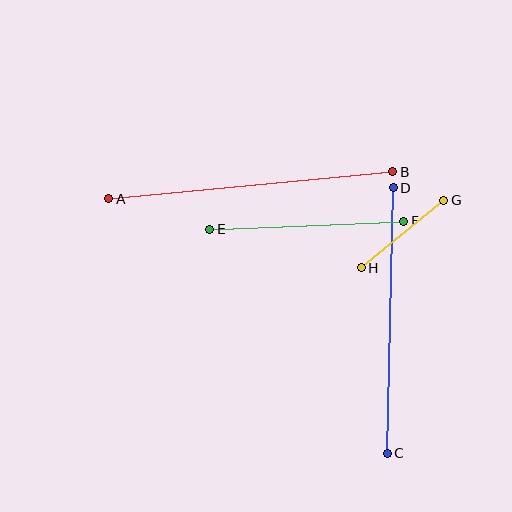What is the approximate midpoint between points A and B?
The midpoint is at approximately (251, 185) pixels.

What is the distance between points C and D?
The distance is approximately 266 pixels.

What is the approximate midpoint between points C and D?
The midpoint is at approximately (390, 320) pixels.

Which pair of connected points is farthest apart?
Points A and B are farthest apart.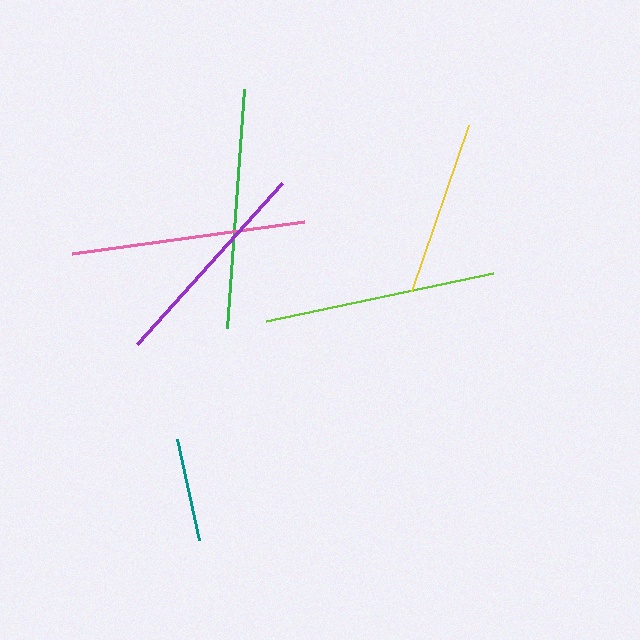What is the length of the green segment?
The green segment is approximately 240 pixels long.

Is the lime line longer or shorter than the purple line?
The lime line is longer than the purple line.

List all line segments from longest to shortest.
From longest to shortest: green, pink, lime, purple, yellow, teal.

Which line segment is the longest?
The green line is the longest at approximately 240 pixels.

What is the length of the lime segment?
The lime segment is approximately 232 pixels long.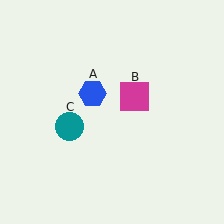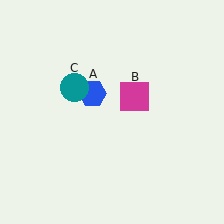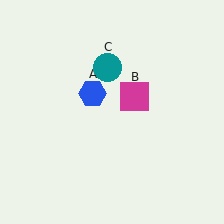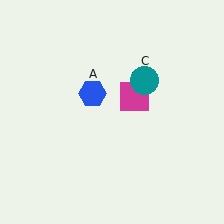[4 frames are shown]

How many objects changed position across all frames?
1 object changed position: teal circle (object C).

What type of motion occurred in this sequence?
The teal circle (object C) rotated clockwise around the center of the scene.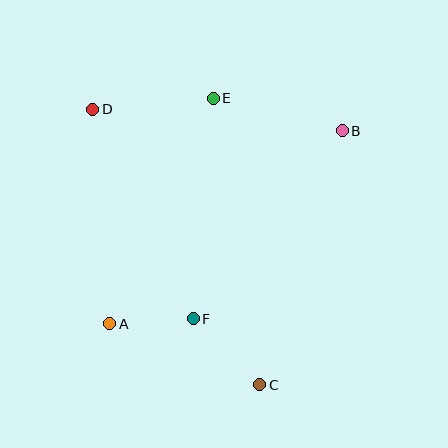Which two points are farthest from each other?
Points C and D are farthest from each other.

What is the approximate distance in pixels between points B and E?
The distance between B and E is approximately 133 pixels.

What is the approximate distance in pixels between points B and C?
The distance between B and C is approximately 267 pixels.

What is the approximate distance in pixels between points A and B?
The distance between A and B is approximately 302 pixels.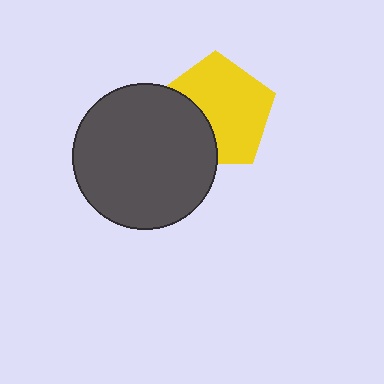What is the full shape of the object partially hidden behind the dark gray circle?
The partially hidden object is a yellow pentagon.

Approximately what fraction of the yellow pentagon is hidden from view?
Roughly 32% of the yellow pentagon is hidden behind the dark gray circle.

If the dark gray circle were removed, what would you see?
You would see the complete yellow pentagon.